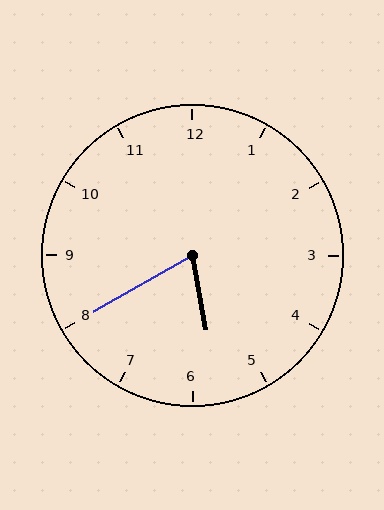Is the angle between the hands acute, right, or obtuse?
It is acute.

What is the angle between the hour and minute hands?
Approximately 70 degrees.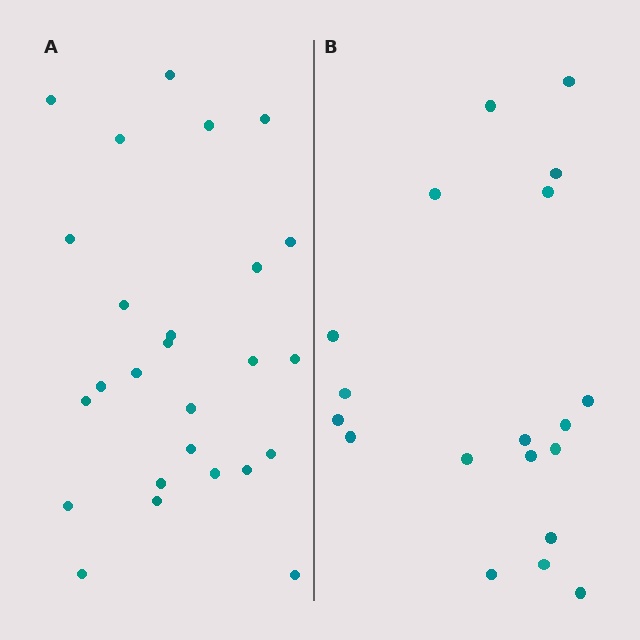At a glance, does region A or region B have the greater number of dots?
Region A (the left region) has more dots.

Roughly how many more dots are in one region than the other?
Region A has roughly 8 or so more dots than region B.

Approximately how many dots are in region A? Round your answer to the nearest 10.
About 30 dots. (The exact count is 26, which rounds to 30.)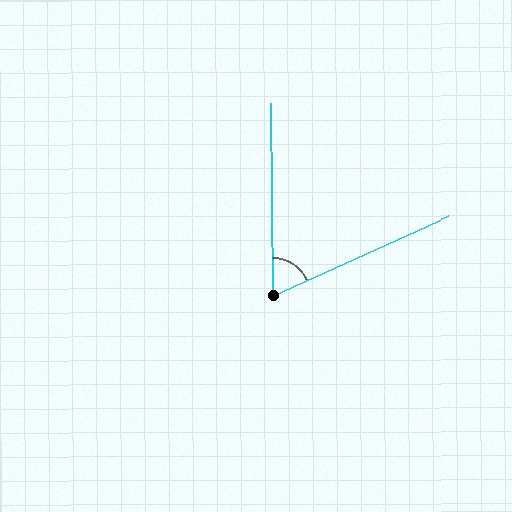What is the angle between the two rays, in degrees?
Approximately 66 degrees.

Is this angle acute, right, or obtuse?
It is acute.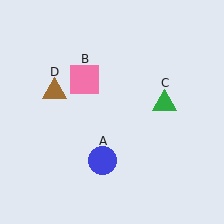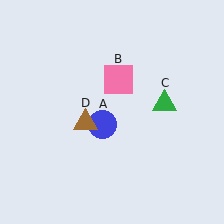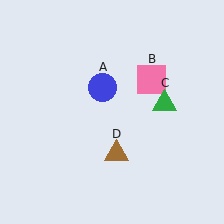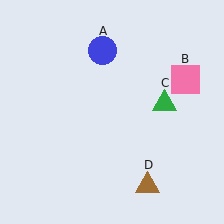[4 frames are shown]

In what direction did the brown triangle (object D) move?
The brown triangle (object D) moved down and to the right.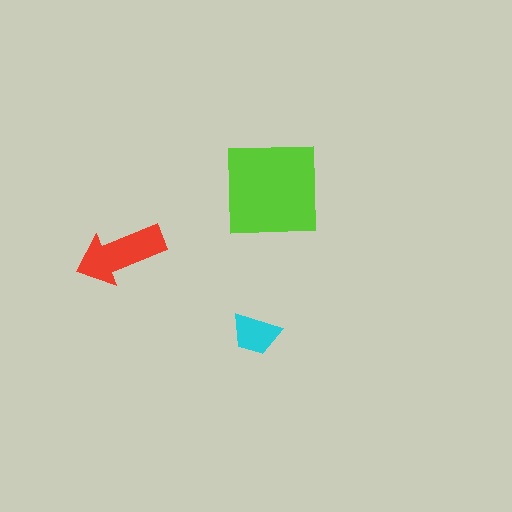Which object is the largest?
The lime square.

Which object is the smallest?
The cyan trapezoid.